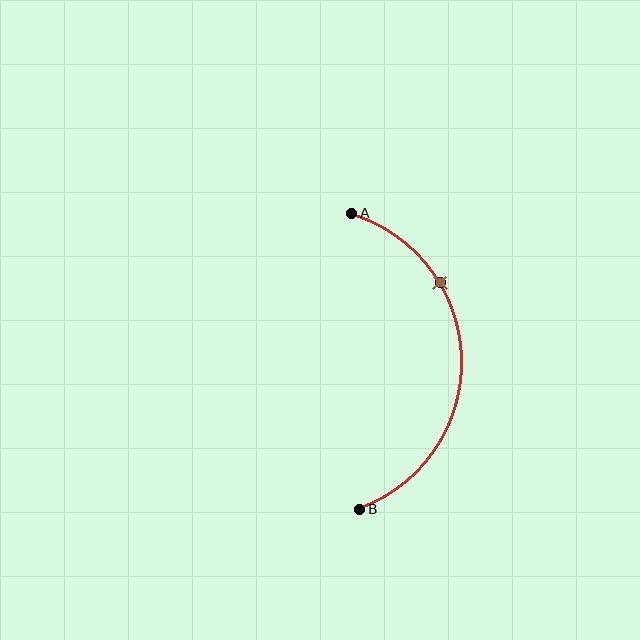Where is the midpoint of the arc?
The arc midpoint is the point on the curve farthest from the straight line joining A and B. It sits to the right of that line.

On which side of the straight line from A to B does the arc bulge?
The arc bulges to the right of the straight line connecting A and B.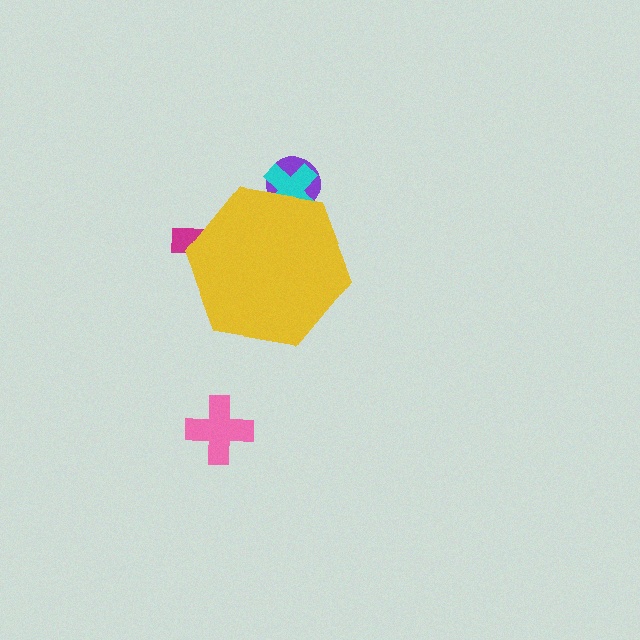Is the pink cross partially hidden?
No, the pink cross is fully visible.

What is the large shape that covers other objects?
A yellow hexagon.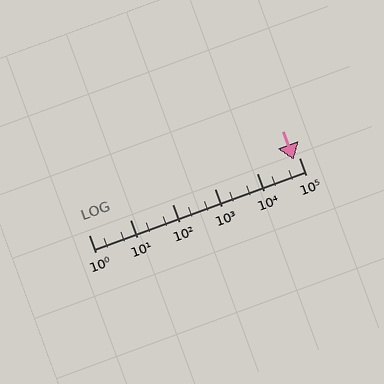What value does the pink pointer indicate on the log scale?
The pointer indicates approximately 77000.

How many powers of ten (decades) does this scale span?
The scale spans 5 decades, from 1 to 100000.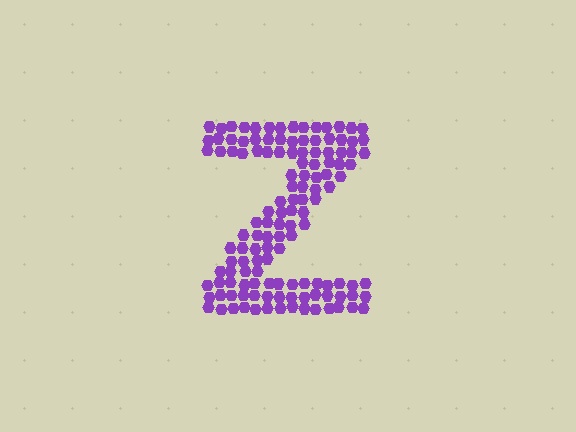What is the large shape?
The large shape is the letter Z.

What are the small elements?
The small elements are hexagons.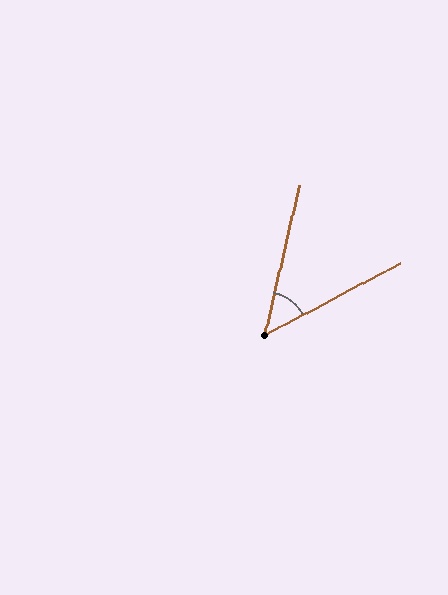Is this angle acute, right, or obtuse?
It is acute.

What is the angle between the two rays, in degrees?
Approximately 49 degrees.